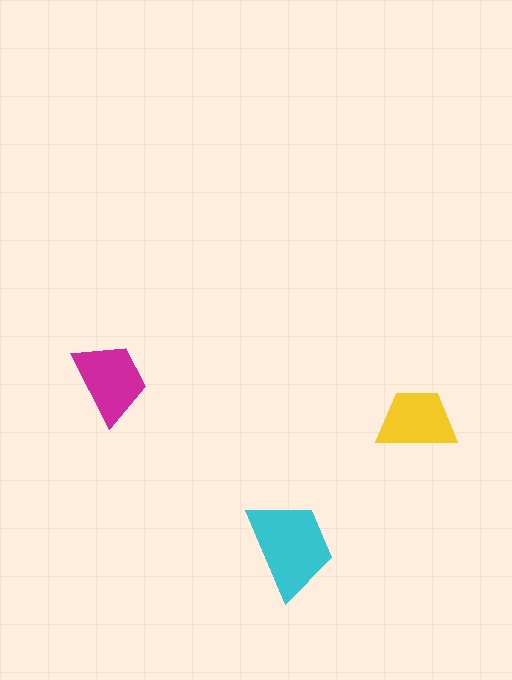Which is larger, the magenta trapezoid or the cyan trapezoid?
The cyan one.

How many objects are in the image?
There are 3 objects in the image.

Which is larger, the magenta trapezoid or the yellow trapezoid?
The magenta one.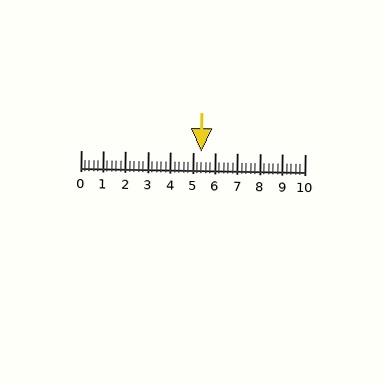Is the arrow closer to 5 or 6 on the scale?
The arrow is closer to 5.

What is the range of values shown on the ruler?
The ruler shows values from 0 to 10.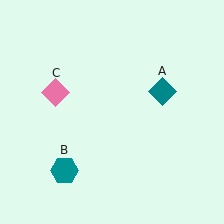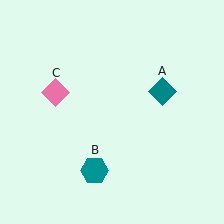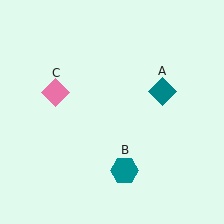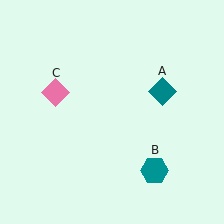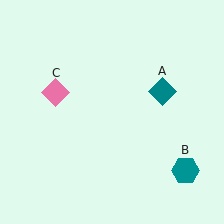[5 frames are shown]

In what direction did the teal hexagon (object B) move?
The teal hexagon (object B) moved right.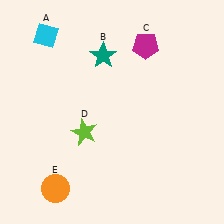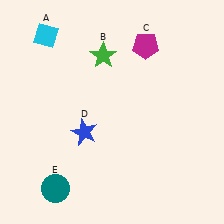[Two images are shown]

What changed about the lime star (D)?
In Image 1, D is lime. In Image 2, it changed to blue.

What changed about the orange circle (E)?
In Image 1, E is orange. In Image 2, it changed to teal.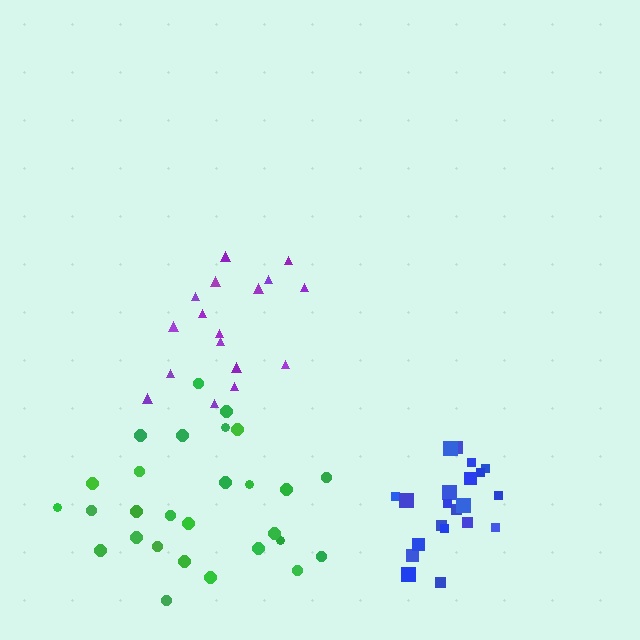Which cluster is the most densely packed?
Blue.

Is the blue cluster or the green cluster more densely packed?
Blue.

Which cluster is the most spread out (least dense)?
Green.